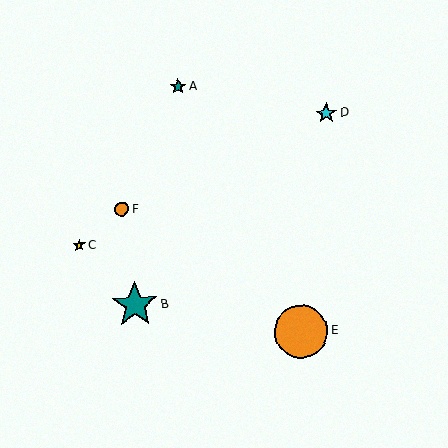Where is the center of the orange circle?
The center of the orange circle is at (122, 210).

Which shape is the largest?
The orange circle (labeled E) is the largest.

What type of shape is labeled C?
Shape C is a yellow star.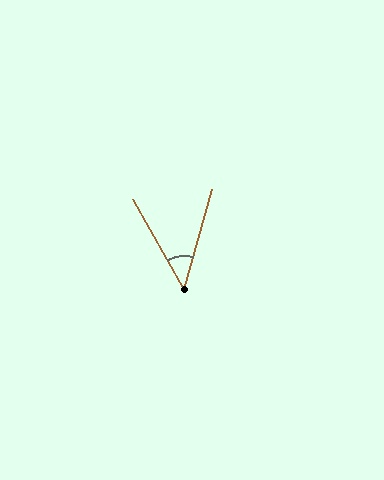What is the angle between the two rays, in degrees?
Approximately 45 degrees.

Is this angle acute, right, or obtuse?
It is acute.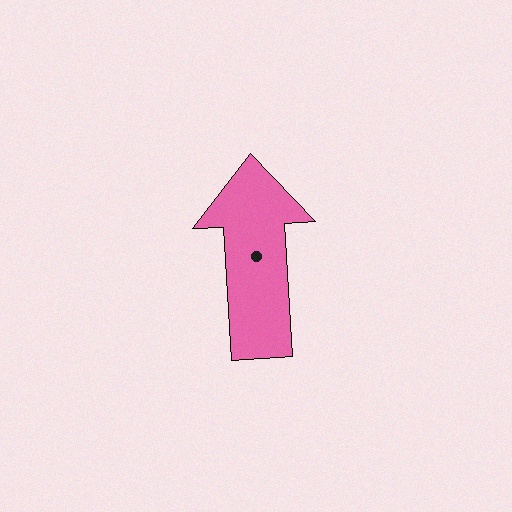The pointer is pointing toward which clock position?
Roughly 12 o'clock.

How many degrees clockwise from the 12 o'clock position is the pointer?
Approximately 357 degrees.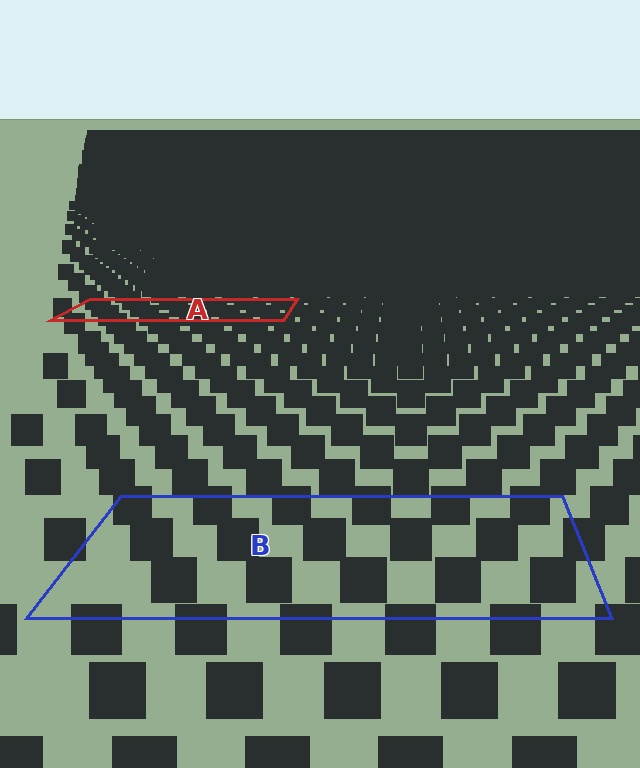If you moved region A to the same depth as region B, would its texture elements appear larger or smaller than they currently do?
They would appear larger. At a closer depth, the same texture elements are projected at a bigger on-screen size.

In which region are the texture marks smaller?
The texture marks are smaller in region A, because it is farther away.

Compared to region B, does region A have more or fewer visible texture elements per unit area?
Region A has more texture elements per unit area — they are packed more densely because it is farther away.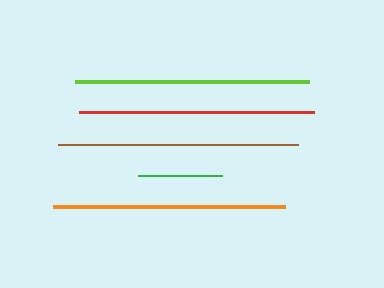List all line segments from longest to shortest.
From longest to shortest: brown, red, lime, orange, green.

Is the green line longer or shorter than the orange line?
The orange line is longer than the green line.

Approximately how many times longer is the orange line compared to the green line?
The orange line is approximately 2.8 times the length of the green line.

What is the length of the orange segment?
The orange segment is approximately 232 pixels long.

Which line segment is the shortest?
The green line is the shortest at approximately 83 pixels.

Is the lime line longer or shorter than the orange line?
The lime line is longer than the orange line.